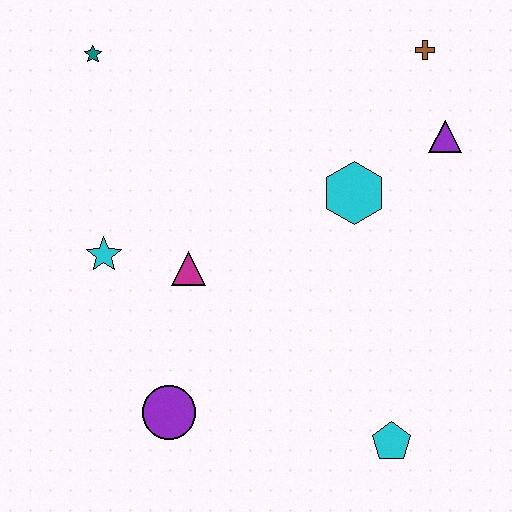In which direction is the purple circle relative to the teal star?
The purple circle is below the teal star.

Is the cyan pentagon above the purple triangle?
No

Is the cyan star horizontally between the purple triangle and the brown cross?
No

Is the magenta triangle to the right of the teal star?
Yes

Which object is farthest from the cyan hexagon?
The teal star is farthest from the cyan hexagon.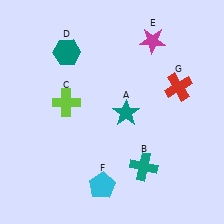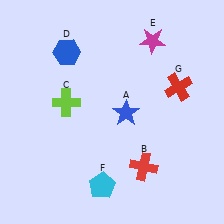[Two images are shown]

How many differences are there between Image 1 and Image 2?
There are 3 differences between the two images.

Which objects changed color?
A changed from teal to blue. B changed from teal to red. D changed from teal to blue.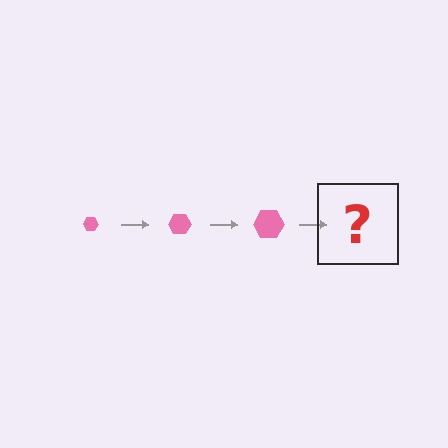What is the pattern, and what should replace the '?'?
The pattern is that the hexagon gets progressively larger each step. The '?' should be a pink hexagon, larger than the previous one.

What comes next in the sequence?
The next element should be a pink hexagon, larger than the previous one.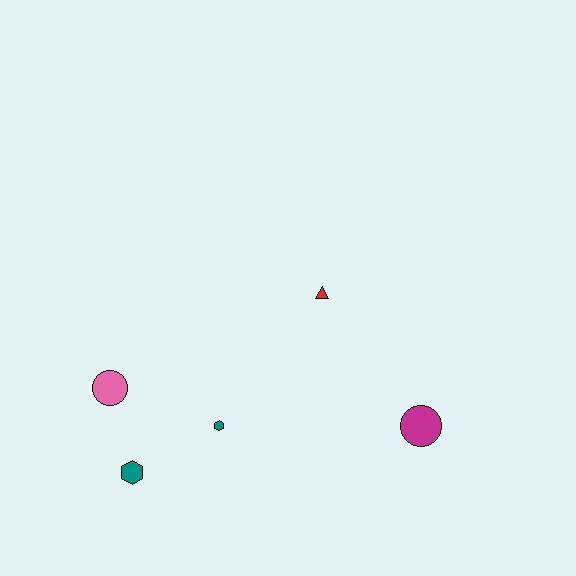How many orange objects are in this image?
There are no orange objects.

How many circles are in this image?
There are 2 circles.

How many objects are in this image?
There are 5 objects.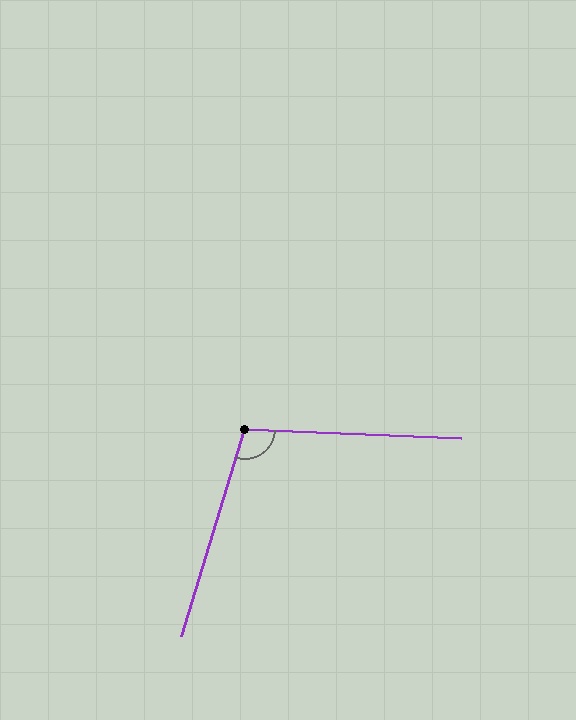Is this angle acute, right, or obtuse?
It is obtuse.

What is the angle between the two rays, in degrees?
Approximately 105 degrees.